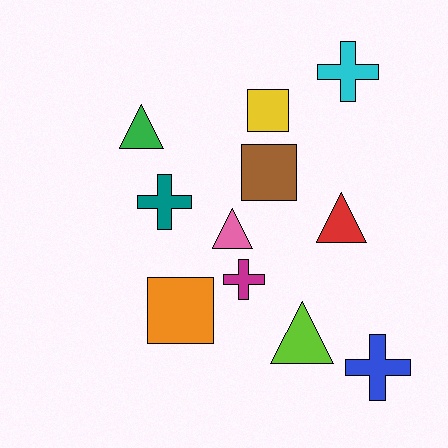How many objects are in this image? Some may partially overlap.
There are 11 objects.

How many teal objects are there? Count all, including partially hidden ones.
There is 1 teal object.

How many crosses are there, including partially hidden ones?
There are 4 crosses.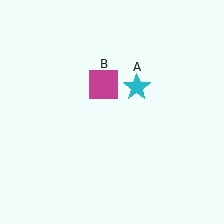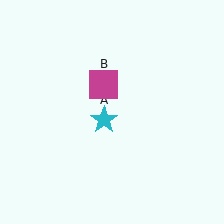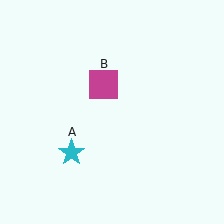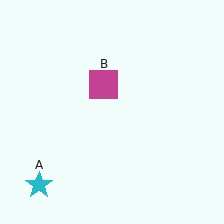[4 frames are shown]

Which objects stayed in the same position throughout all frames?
Magenta square (object B) remained stationary.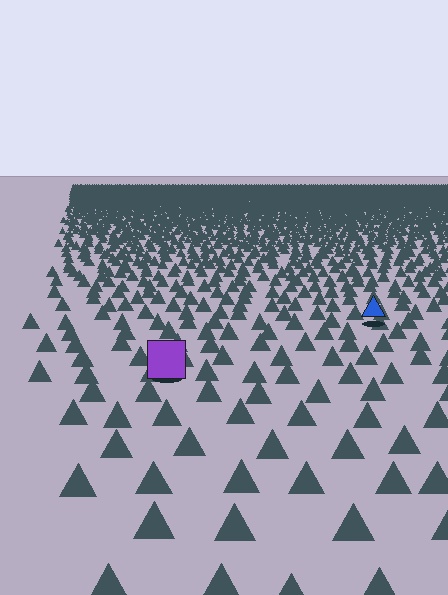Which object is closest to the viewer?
The purple square is closest. The texture marks near it are larger and more spread out.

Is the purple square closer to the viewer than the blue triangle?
Yes. The purple square is closer — you can tell from the texture gradient: the ground texture is coarser near it.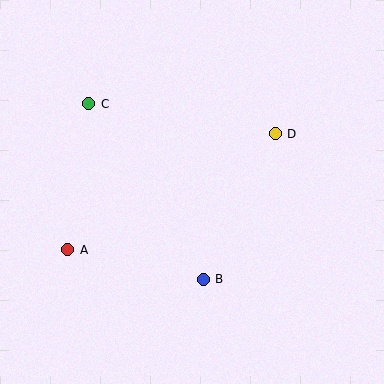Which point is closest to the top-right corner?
Point D is closest to the top-right corner.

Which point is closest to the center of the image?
Point B at (203, 279) is closest to the center.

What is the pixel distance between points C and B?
The distance between C and B is 209 pixels.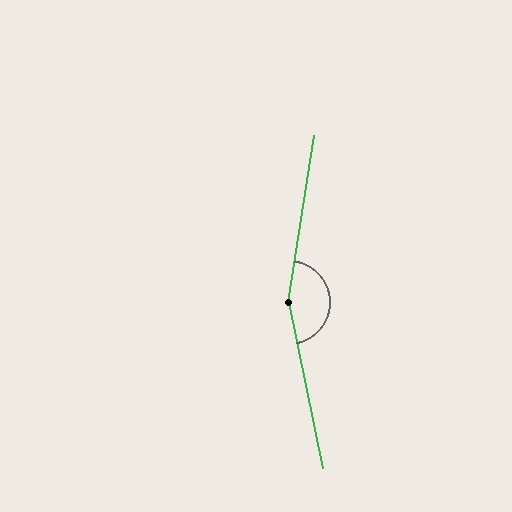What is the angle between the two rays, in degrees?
Approximately 160 degrees.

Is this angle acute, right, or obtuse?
It is obtuse.